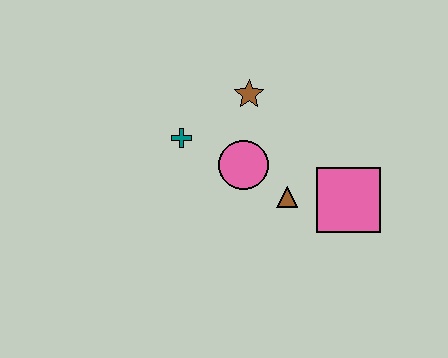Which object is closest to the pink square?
The brown triangle is closest to the pink square.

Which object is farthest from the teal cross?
The pink square is farthest from the teal cross.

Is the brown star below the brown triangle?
No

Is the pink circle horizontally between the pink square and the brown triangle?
No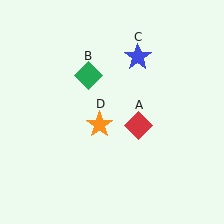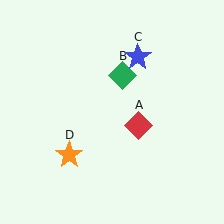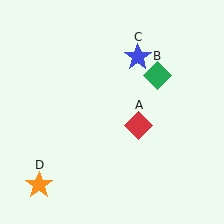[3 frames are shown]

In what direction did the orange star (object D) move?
The orange star (object D) moved down and to the left.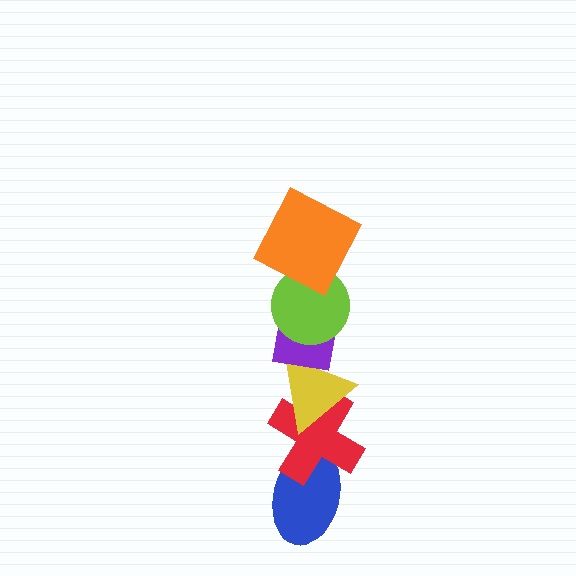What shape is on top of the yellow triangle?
The purple square is on top of the yellow triangle.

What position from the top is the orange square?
The orange square is 1st from the top.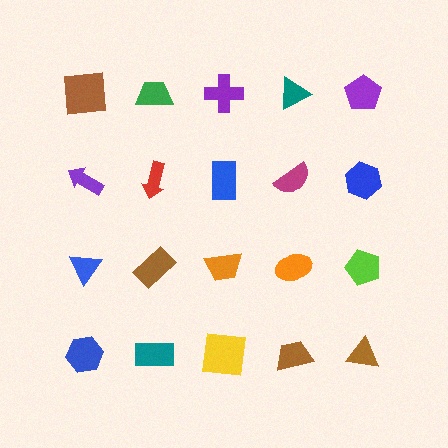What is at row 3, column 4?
An orange ellipse.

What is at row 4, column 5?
A brown triangle.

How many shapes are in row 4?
5 shapes.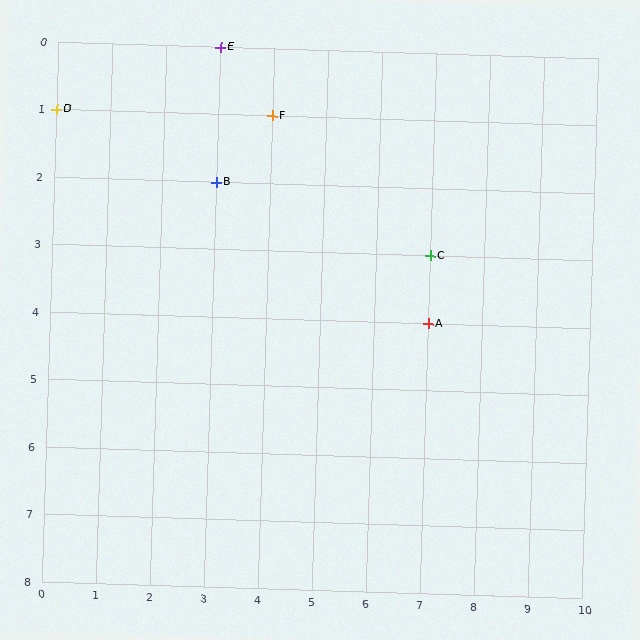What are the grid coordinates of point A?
Point A is at grid coordinates (7, 4).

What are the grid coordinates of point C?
Point C is at grid coordinates (7, 3).